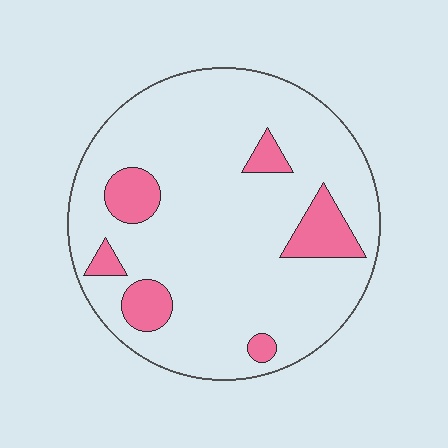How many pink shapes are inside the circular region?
6.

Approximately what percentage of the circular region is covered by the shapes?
Approximately 15%.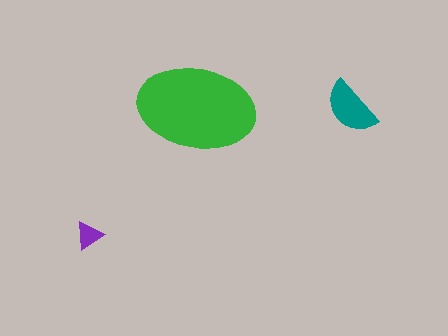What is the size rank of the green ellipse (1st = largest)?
1st.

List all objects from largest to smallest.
The green ellipse, the teal semicircle, the purple triangle.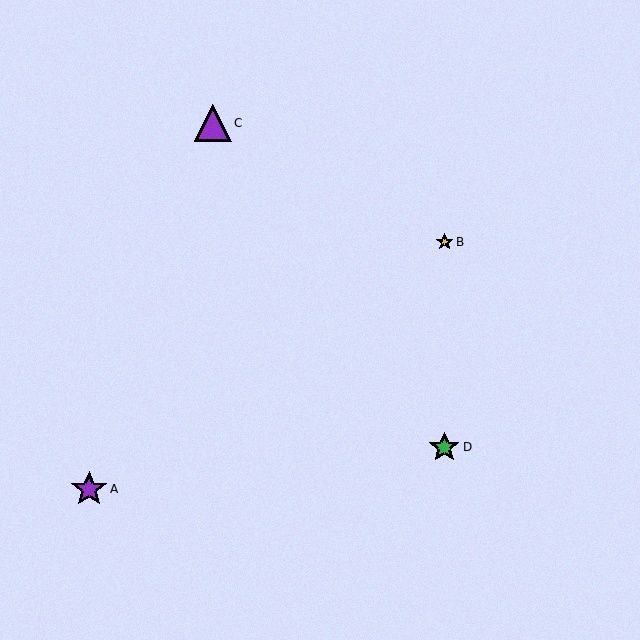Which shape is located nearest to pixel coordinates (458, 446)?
The green star (labeled D) at (444, 447) is nearest to that location.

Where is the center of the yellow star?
The center of the yellow star is at (445, 242).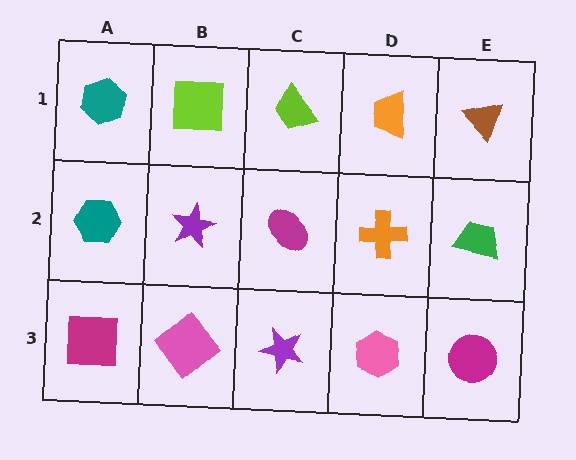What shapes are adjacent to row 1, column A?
A teal hexagon (row 2, column A), a lime square (row 1, column B).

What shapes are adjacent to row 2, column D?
An orange trapezoid (row 1, column D), a pink hexagon (row 3, column D), a magenta ellipse (row 2, column C), a green trapezoid (row 2, column E).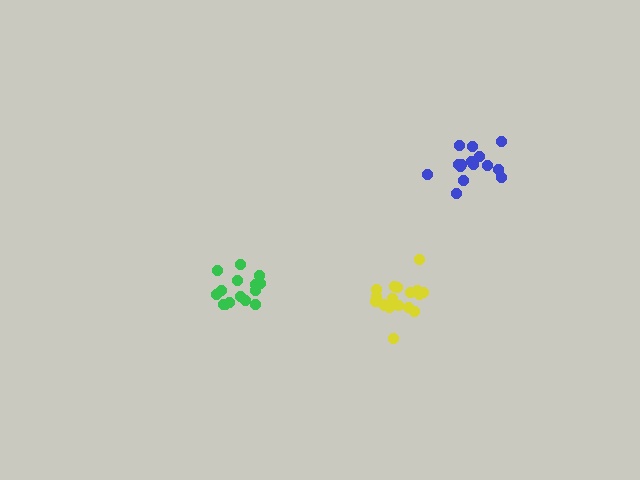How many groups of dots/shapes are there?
There are 3 groups.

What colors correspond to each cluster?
The clusters are colored: yellow, green, blue.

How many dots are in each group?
Group 1: 18 dots, Group 2: 15 dots, Group 3: 15 dots (48 total).